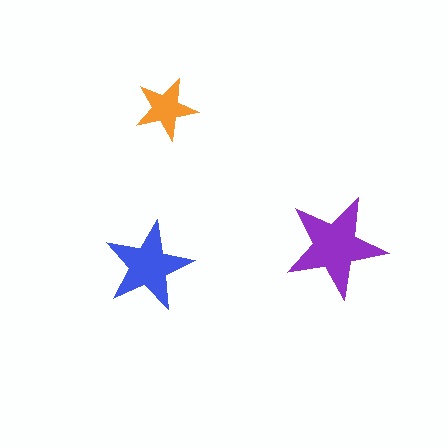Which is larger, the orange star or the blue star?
The blue one.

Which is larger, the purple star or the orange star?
The purple one.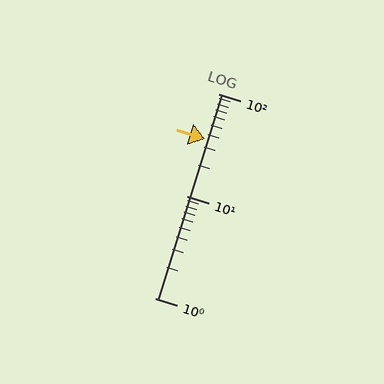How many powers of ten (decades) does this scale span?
The scale spans 2 decades, from 1 to 100.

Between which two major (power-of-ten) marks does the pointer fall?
The pointer is between 10 and 100.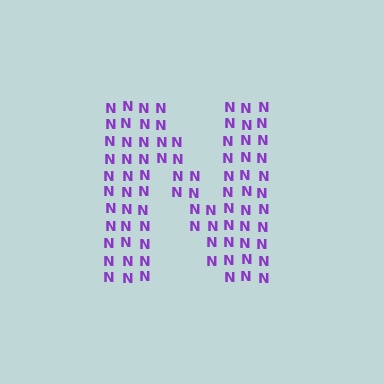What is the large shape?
The large shape is the letter N.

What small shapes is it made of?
It is made of small letter N's.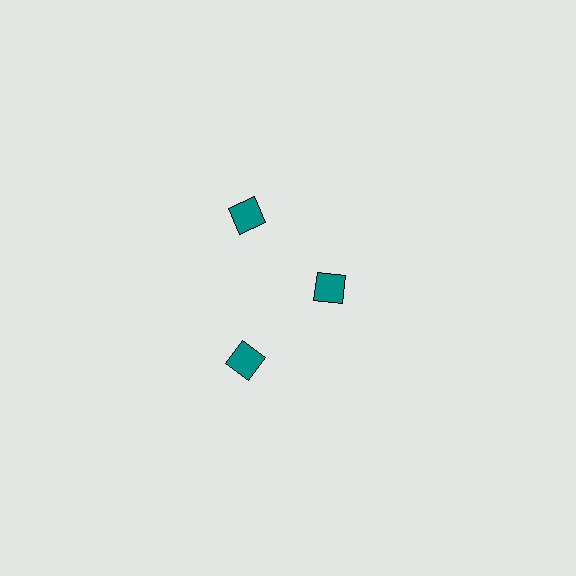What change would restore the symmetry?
The symmetry would be restored by moving it outward, back onto the ring so that all 3 diamonds sit at equal angles and equal distance from the center.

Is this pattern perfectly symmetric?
No. The 3 teal diamonds are arranged in a ring, but one element near the 3 o'clock position is pulled inward toward the center, breaking the 3-fold rotational symmetry.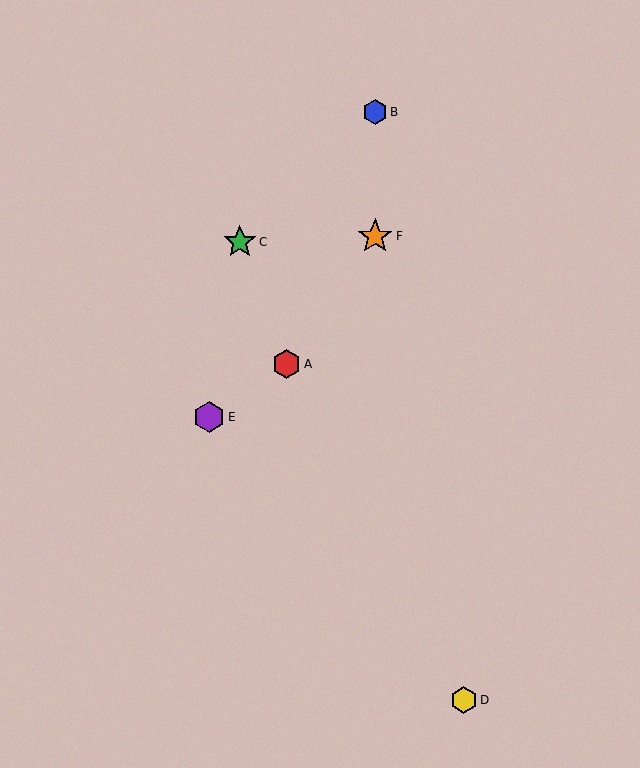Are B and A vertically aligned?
No, B is at x≈375 and A is at x≈286.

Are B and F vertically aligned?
Yes, both are at x≈375.